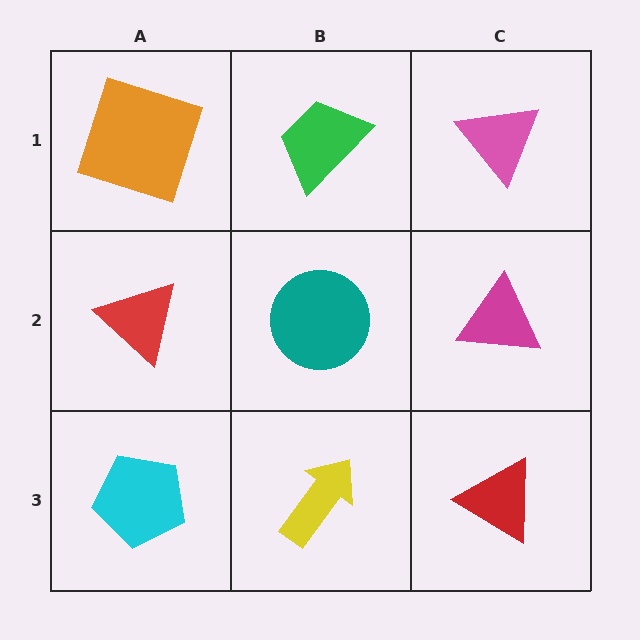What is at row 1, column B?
A green trapezoid.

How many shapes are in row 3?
3 shapes.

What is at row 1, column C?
A pink triangle.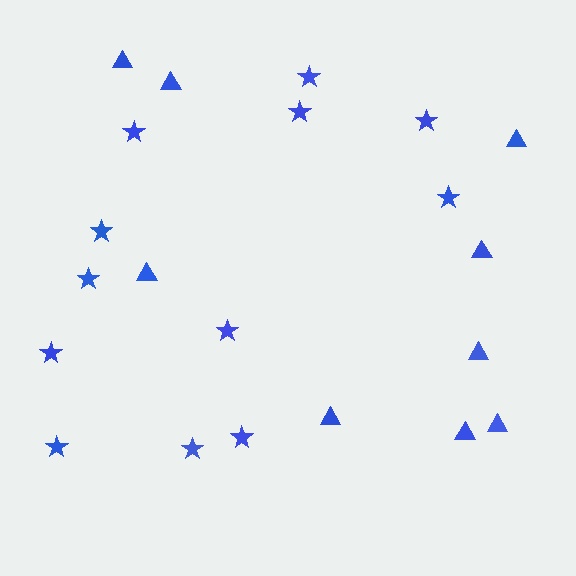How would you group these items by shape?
There are 2 groups: one group of triangles (9) and one group of stars (12).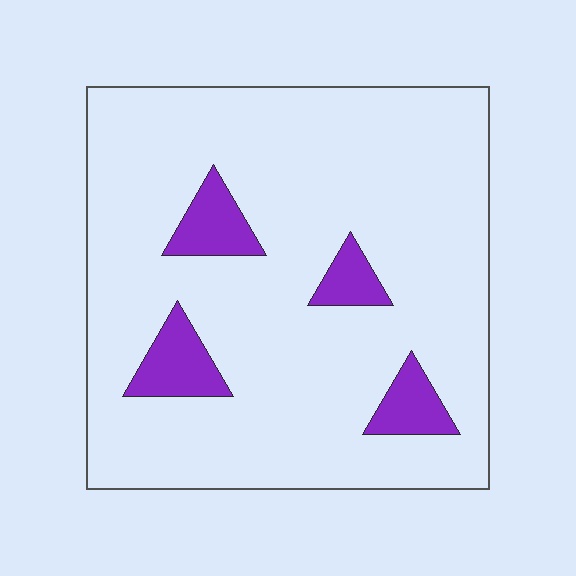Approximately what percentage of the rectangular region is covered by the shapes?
Approximately 10%.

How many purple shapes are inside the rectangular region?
4.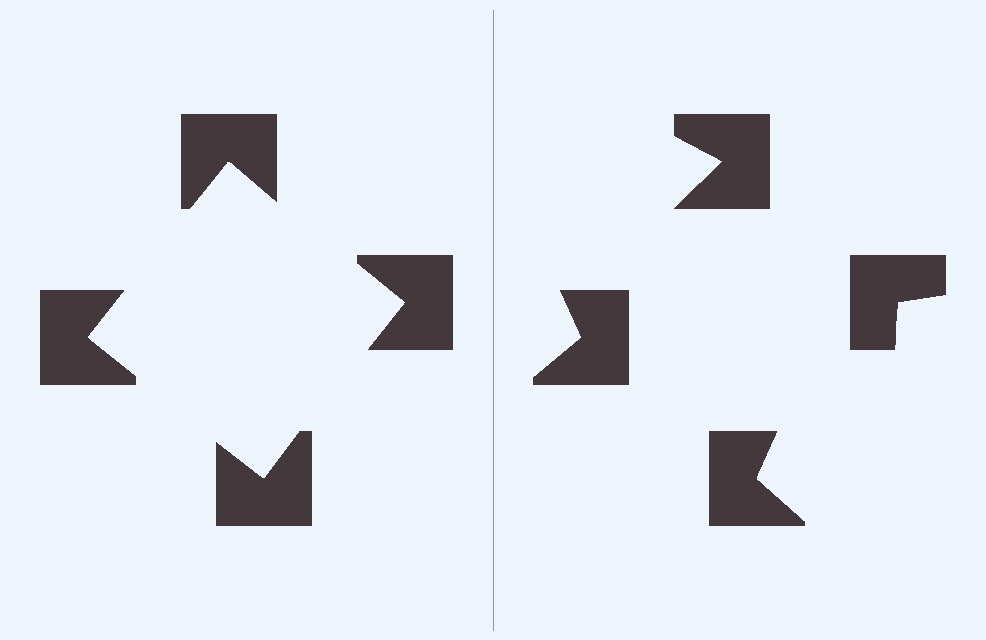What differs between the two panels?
The notched squares are positioned identically on both sides; only the wedge orientations differ. On the left they align to a square; on the right they are misaligned.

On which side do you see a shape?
An illusory square appears on the left side. On the right side the wedge cuts are rotated, so no coherent shape forms.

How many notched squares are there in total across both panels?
8 — 4 on each side.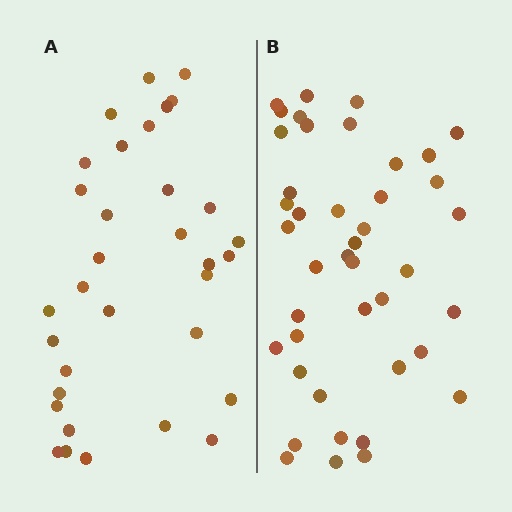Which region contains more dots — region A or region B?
Region B (the right region) has more dots.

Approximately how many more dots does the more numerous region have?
Region B has roughly 8 or so more dots than region A.